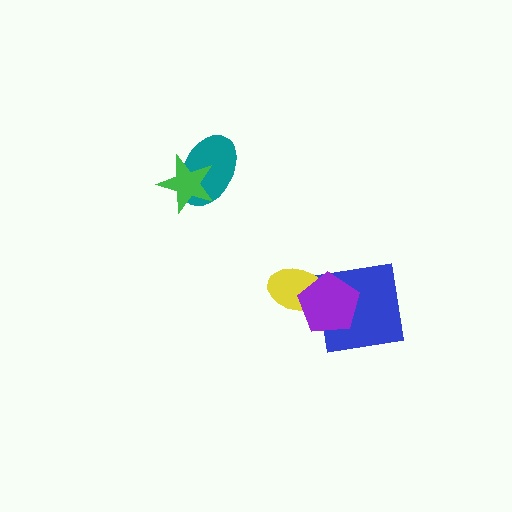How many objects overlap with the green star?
1 object overlaps with the green star.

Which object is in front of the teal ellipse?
The green star is in front of the teal ellipse.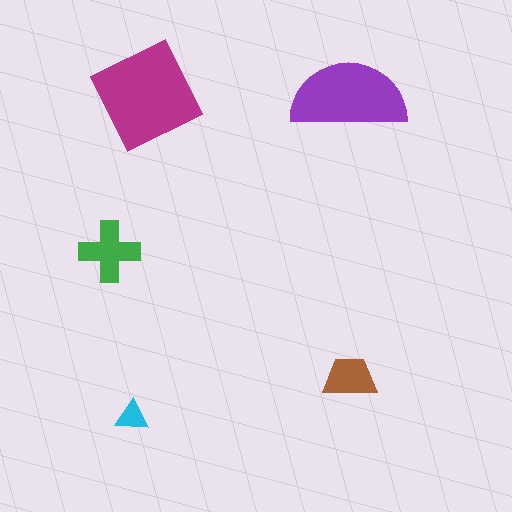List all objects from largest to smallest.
The magenta diamond, the purple semicircle, the green cross, the brown trapezoid, the cyan triangle.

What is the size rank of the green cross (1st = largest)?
3rd.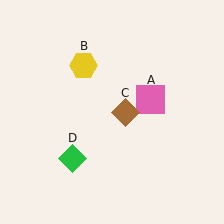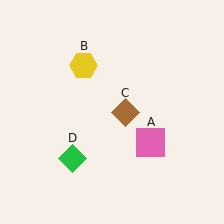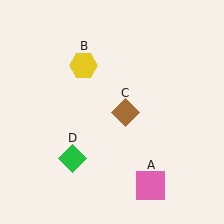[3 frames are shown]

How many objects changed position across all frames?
1 object changed position: pink square (object A).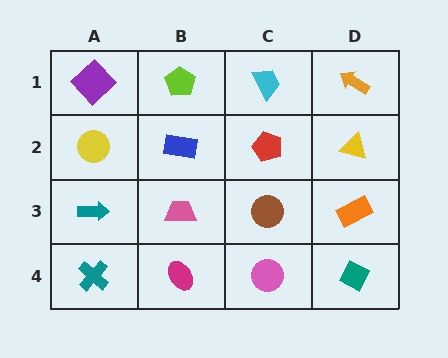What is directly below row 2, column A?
A teal arrow.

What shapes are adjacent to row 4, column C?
A brown circle (row 3, column C), a magenta ellipse (row 4, column B), a teal diamond (row 4, column D).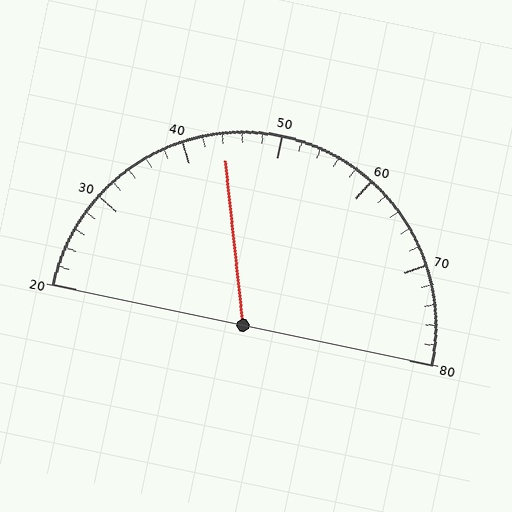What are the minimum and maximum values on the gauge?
The gauge ranges from 20 to 80.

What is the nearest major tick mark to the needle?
The nearest major tick mark is 40.